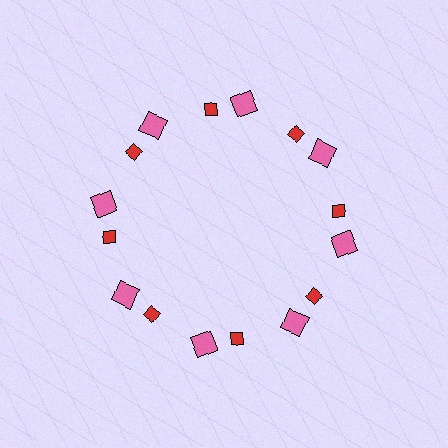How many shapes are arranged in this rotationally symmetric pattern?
There are 16 shapes, arranged in 8 groups of 2.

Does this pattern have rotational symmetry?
Yes, this pattern has 8-fold rotational symmetry. It looks the same after rotating 45 degrees around the center.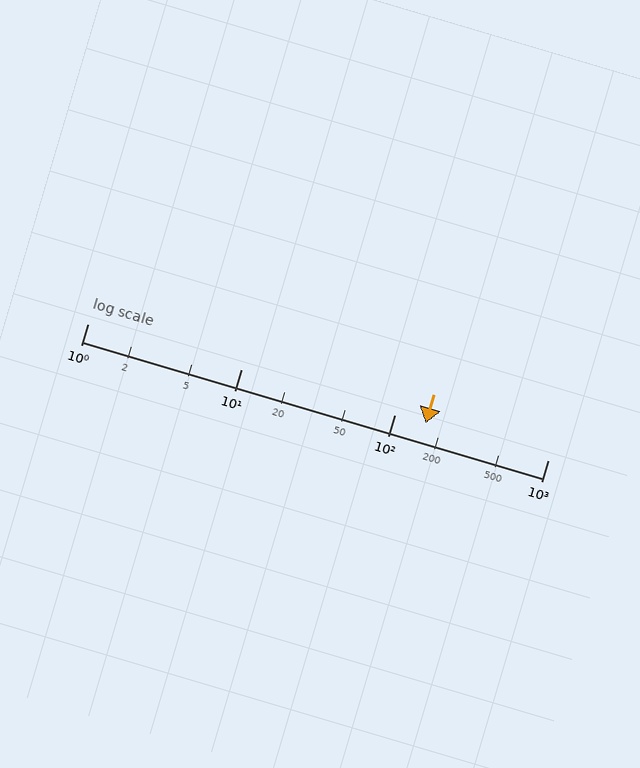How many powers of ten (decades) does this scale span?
The scale spans 3 decades, from 1 to 1000.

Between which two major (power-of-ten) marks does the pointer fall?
The pointer is between 100 and 1000.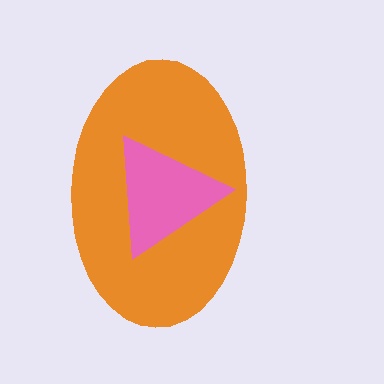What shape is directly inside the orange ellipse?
The pink triangle.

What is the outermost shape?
The orange ellipse.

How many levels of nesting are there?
2.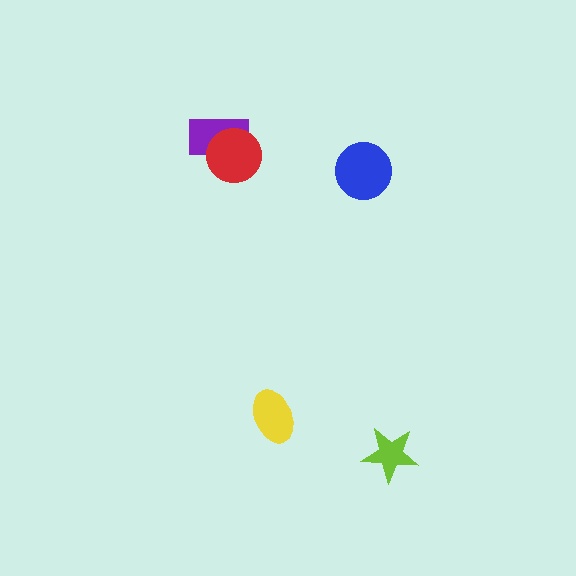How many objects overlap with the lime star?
0 objects overlap with the lime star.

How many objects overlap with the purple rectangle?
1 object overlaps with the purple rectangle.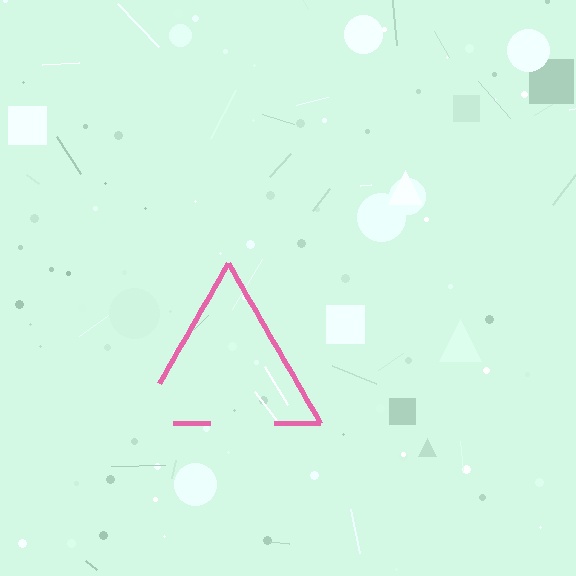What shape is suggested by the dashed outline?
The dashed outline suggests a triangle.